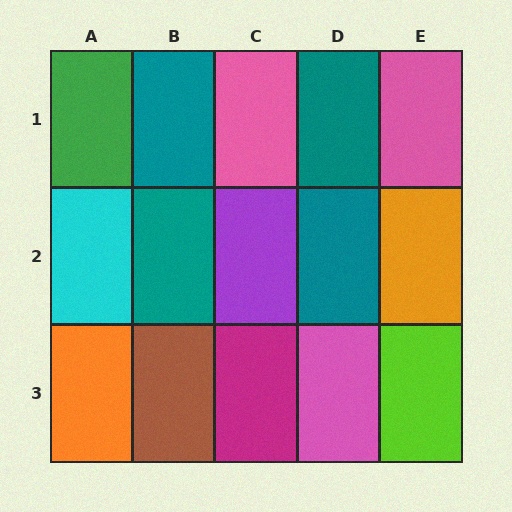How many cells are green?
1 cell is green.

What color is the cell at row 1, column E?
Pink.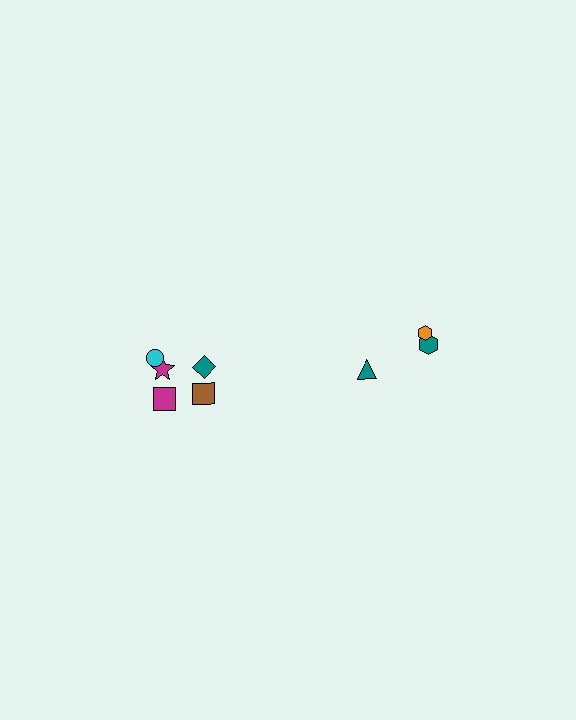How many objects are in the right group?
There are 3 objects.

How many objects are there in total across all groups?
There are 8 objects.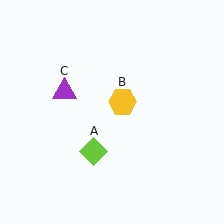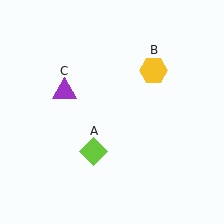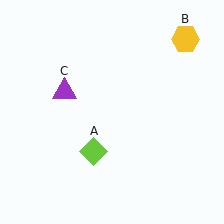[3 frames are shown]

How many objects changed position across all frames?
1 object changed position: yellow hexagon (object B).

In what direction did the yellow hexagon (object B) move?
The yellow hexagon (object B) moved up and to the right.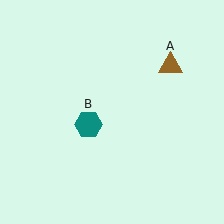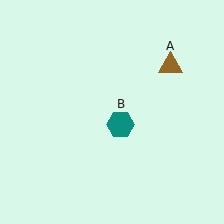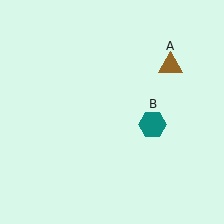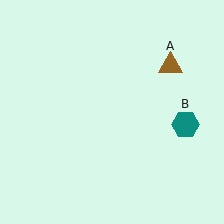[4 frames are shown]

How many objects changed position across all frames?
1 object changed position: teal hexagon (object B).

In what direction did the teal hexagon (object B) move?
The teal hexagon (object B) moved right.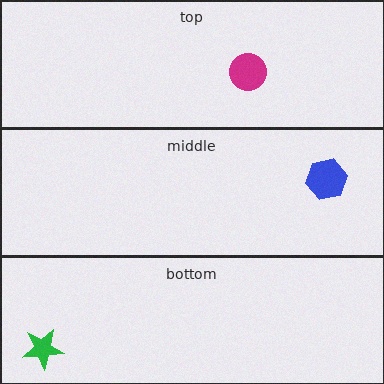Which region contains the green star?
The bottom region.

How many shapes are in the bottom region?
1.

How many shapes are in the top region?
1.